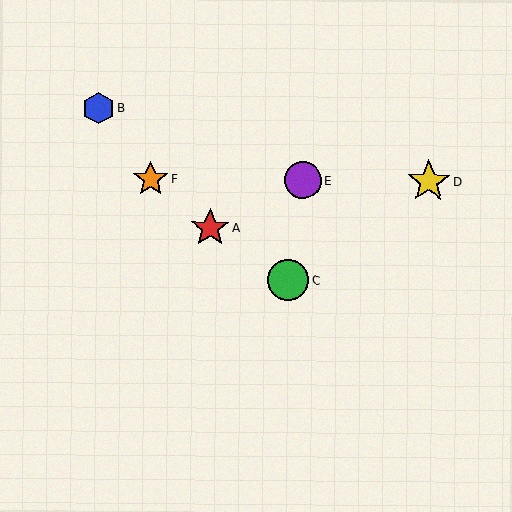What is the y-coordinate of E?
Object E is at y≈181.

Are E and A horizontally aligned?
No, E is at y≈181 and A is at y≈228.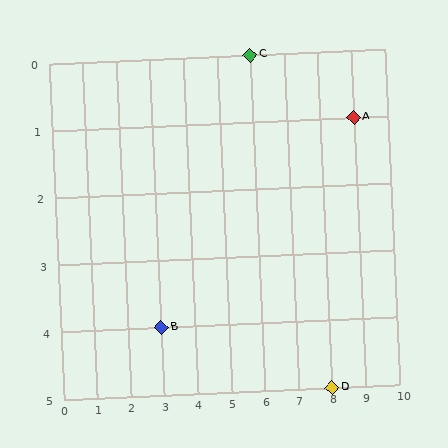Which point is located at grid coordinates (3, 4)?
Point B is at (3, 4).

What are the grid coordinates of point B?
Point B is at grid coordinates (3, 4).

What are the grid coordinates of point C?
Point C is at grid coordinates (6, 0).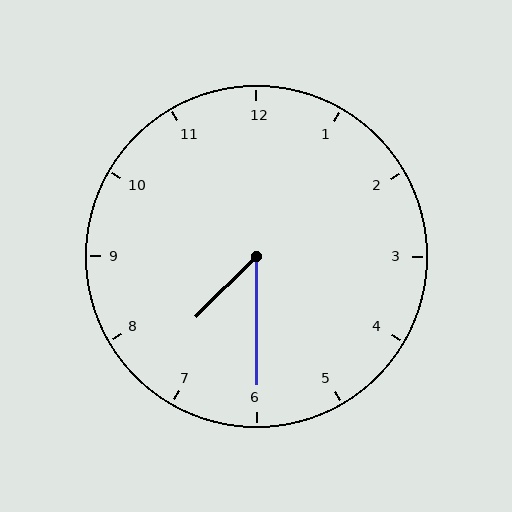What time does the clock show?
7:30.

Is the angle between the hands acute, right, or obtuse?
It is acute.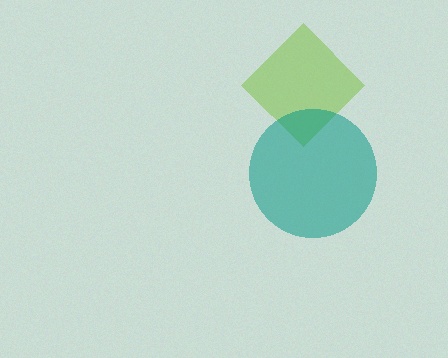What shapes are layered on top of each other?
The layered shapes are: a lime diamond, a teal circle.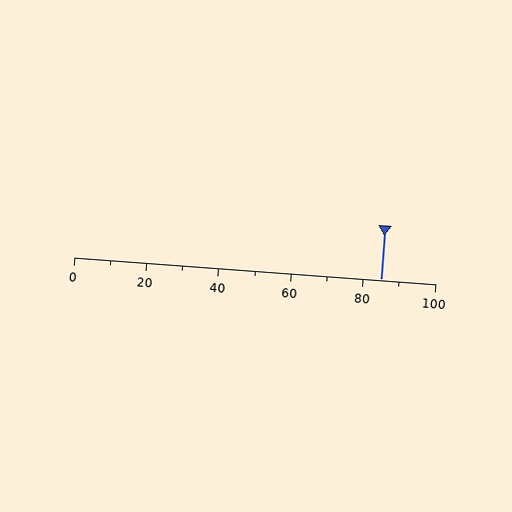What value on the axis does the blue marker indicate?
The marker indicates approximately 85.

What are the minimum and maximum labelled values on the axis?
The axis runs from 0 to 100.